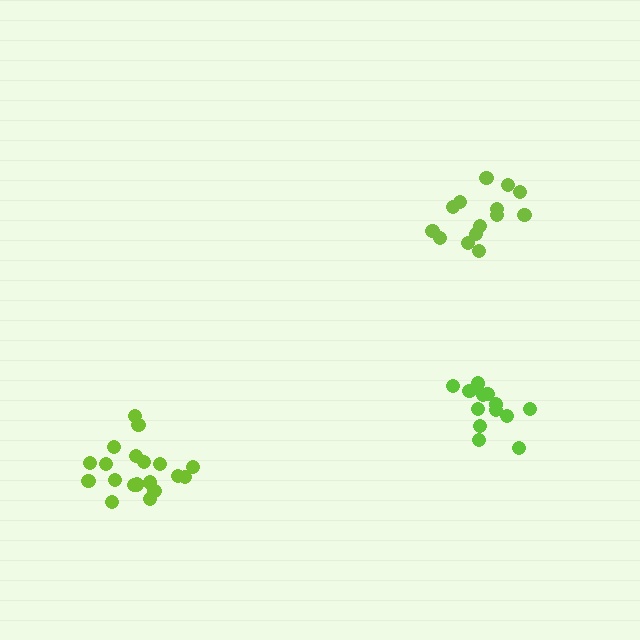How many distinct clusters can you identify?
There are 3 distinct clusters.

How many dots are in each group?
Group 1: 13 dots, Group 2: 19 dots, Group 3: 14 dots (46 total).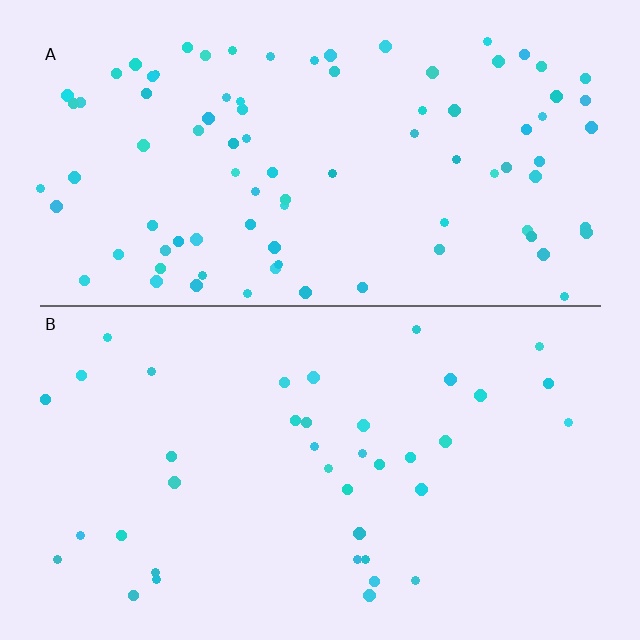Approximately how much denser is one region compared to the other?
Approximately 2.3× — region A over region B.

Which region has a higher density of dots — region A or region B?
A (the top).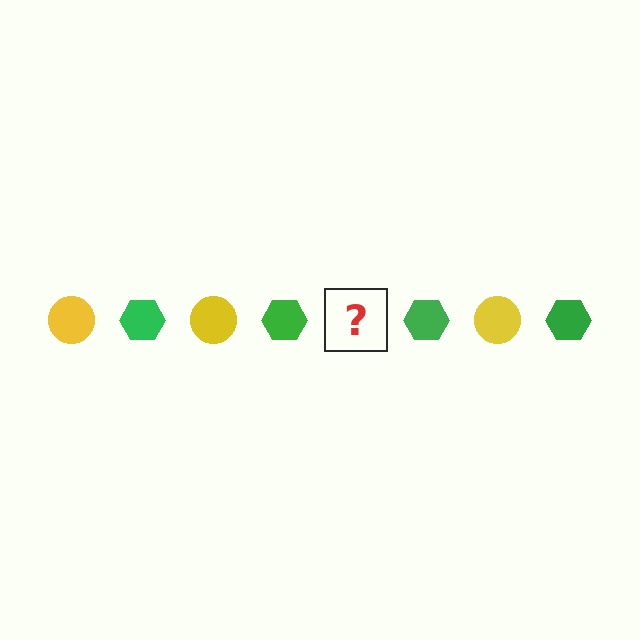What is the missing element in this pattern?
The missing element is a yellow circle.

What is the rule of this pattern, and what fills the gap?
The rule is that the pattern alternates between yellow circle and green hexagon. The gap should be filled with a yellow circle.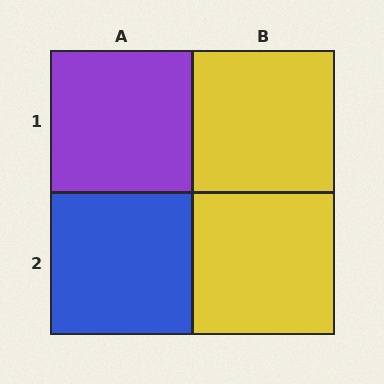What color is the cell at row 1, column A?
Purple.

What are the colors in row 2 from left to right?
Blue, yellow.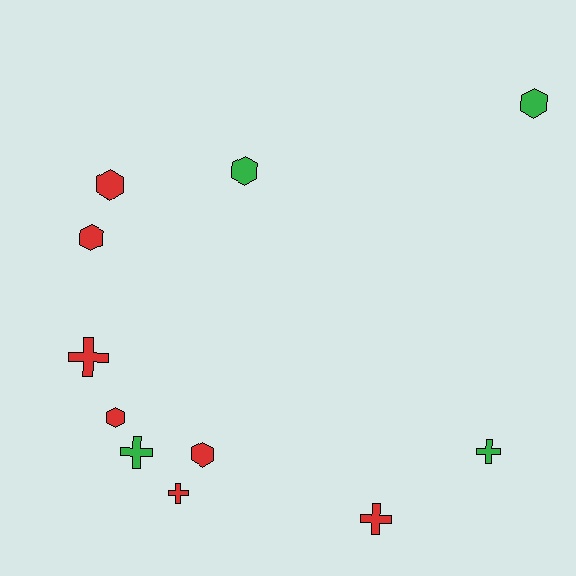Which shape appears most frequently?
Hexagon, with 6 objects.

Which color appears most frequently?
Red, with 7 objects.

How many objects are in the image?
There are 11 objects.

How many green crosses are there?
There are 2 green crosses.